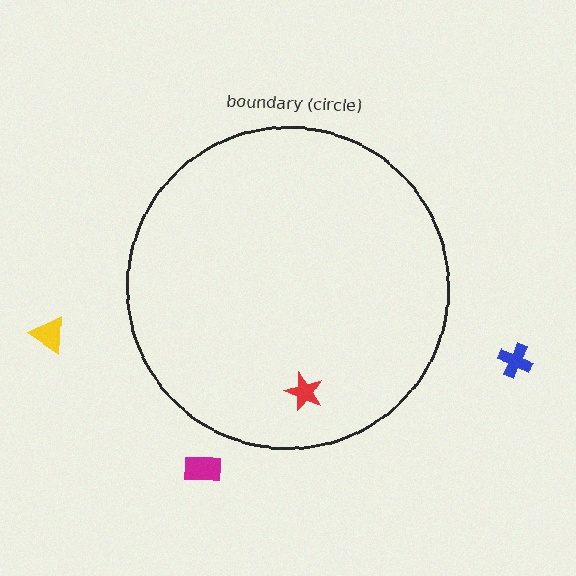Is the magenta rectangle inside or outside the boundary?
Outside.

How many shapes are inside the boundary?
1 inside, 3 outside.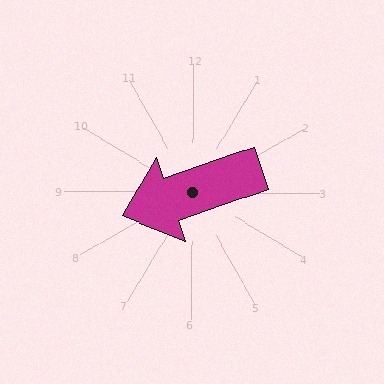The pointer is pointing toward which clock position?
Roughly 8 o'clock.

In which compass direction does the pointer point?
West.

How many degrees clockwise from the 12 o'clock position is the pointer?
Approximately 251 degrees.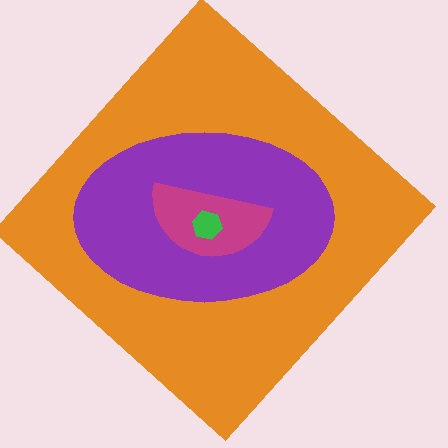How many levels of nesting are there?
4.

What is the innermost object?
The green hexagon.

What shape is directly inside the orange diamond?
The purple ellipse.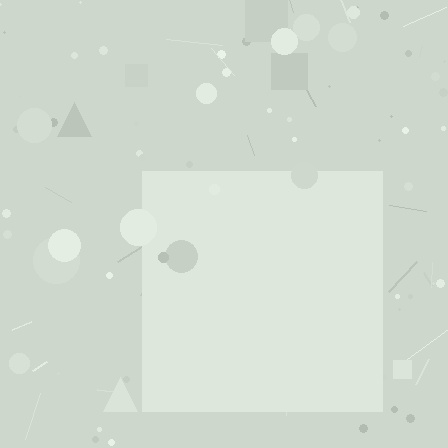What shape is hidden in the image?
A square is hidden in the image.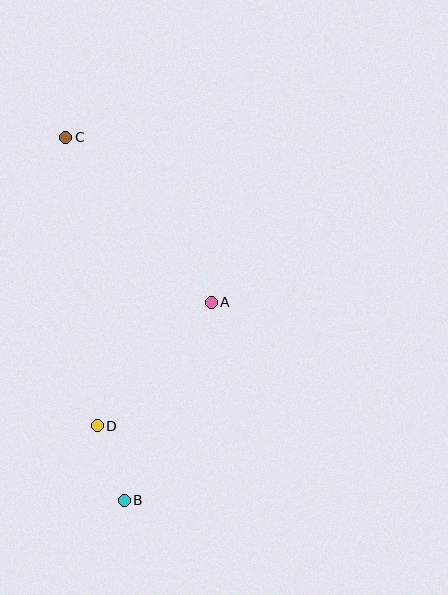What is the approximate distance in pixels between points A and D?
The distance between A and D is approximately 168 pixels.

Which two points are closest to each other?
Points B and D are closest to each other.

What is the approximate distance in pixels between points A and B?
The distance between A and B is approximately 217 pixels.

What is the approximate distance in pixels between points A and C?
The distance between A and C is approximately 220 pixels.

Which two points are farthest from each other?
Points B and C are farthest from each other.